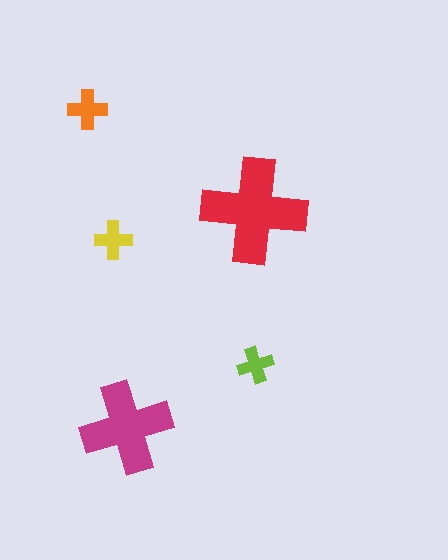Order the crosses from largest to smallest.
the red one, the magenta one, the orange one, the yellow one, the lime one.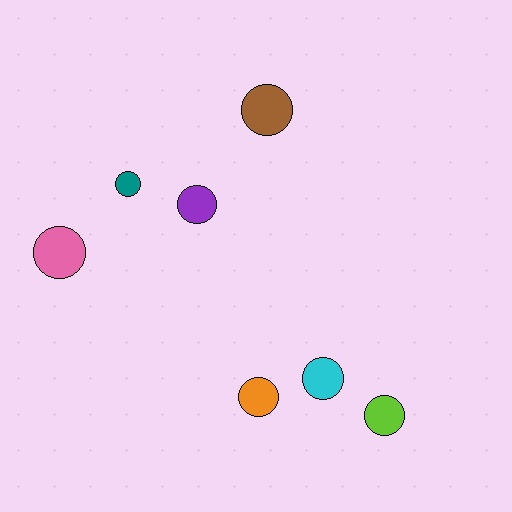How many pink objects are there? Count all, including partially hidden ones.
There is 1 pink object.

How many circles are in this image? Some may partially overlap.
There are 7 circles.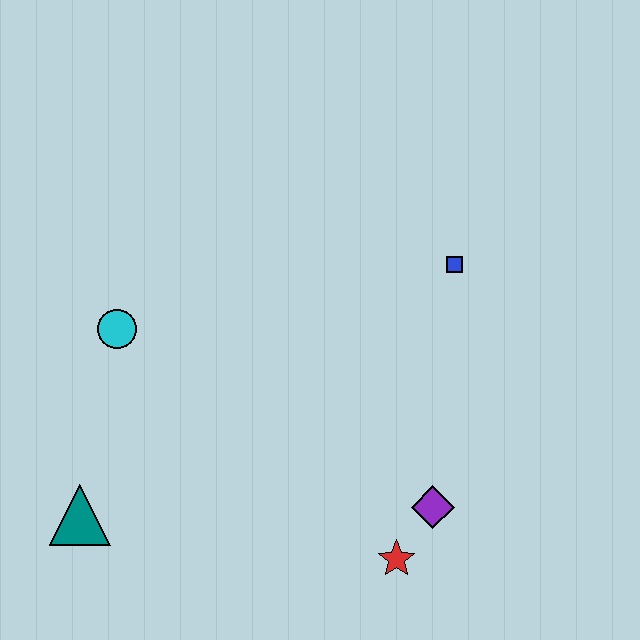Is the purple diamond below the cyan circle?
Yes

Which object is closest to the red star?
The purple diamond is closest to the red star.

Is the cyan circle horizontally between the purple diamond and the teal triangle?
Yes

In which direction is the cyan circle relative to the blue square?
The cyan circle is to the left of the blue square.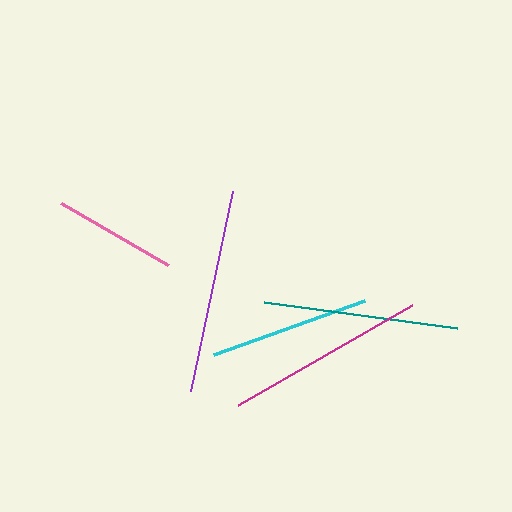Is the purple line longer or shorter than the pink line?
The purple line is longer than the pink line.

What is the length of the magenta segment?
The magenta segment is approximately 201 pixels long.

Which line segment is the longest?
The purple line is the longest at approximately 203 pixels.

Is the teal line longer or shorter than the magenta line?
The magenta line is longer than the teal line.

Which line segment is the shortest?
The pink line is the shortest at approximately 123 pixels.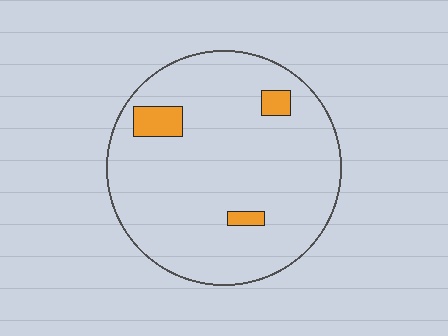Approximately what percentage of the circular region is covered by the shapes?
Approximately 5%.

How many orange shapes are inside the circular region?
3.